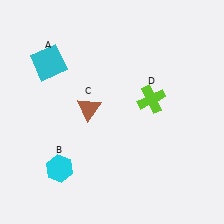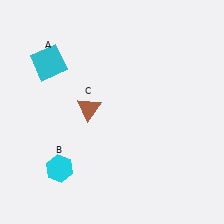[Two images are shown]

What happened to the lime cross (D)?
The lime cross (D) was removed in Image 2. It was in the top-right area of Image 1.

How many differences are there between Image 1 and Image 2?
There is 1 difference between the two images.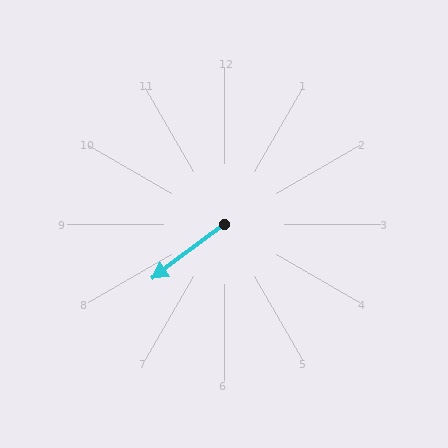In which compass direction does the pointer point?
Southwest.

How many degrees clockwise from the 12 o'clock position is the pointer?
Approximately 233 degrees.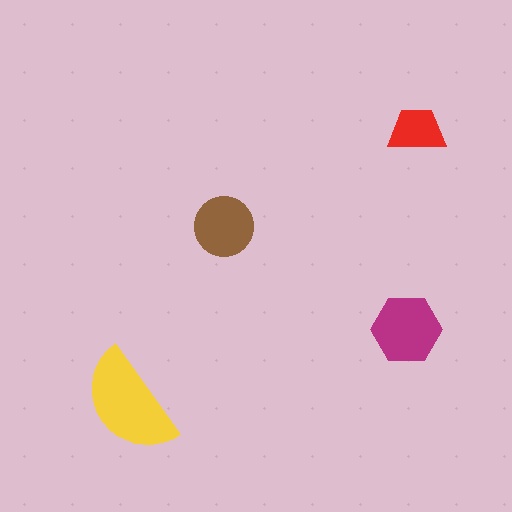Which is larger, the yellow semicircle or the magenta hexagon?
The yellow semicircle.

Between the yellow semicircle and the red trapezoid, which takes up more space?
The yellow semicircle.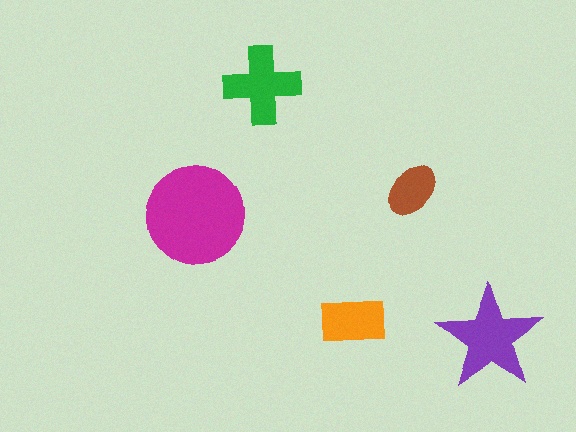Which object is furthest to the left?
The magenta circle is leftmost.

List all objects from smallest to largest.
The brown ellipse, the orange rectangle, the green cross, the purple star, the magenta circle.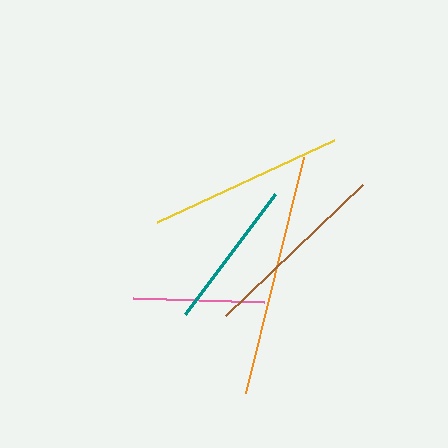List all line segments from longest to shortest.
From longest to shortest: orange, yellow, brown, teal, pink.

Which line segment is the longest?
The orange line is the longest at approximately 243 pixels.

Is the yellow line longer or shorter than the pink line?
The yellow line is longer than the pink line.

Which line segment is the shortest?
The pink line is the shortest at approximately 131 pixels.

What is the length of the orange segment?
The orange segment is approximately 243 pixels long.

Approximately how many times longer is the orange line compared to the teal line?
The orange line is approximately 1.6 times the length of the teal line.